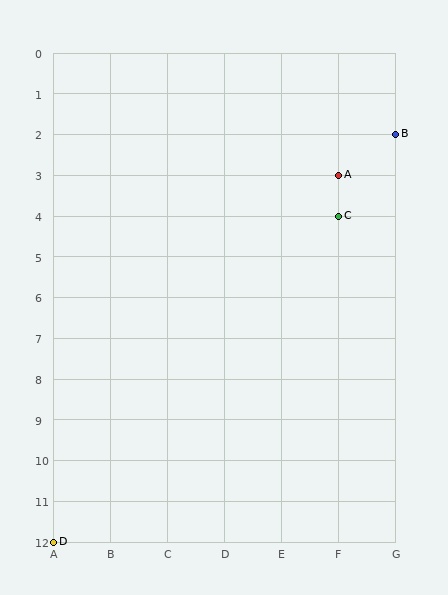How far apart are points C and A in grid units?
Points C and A are 1 row apart.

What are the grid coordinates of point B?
Point B is at grid coordinates (G, 2).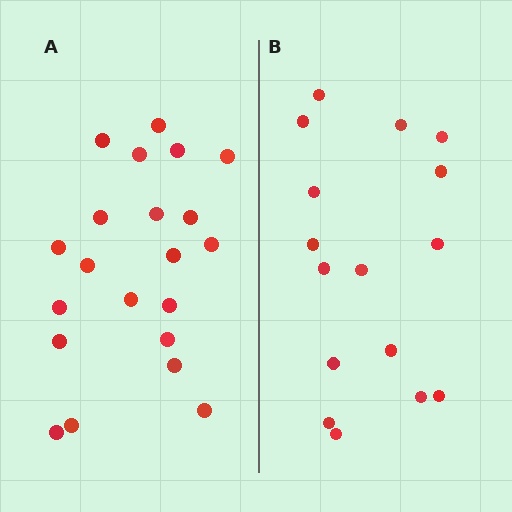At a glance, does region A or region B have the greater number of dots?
Region A (the left region) has more dots.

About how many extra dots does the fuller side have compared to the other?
Region A has about 5 more dots than region B.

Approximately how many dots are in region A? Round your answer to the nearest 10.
About 20 dots. (The exact count is 21, which rounds to 20.)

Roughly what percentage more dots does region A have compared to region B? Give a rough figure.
About 30% more.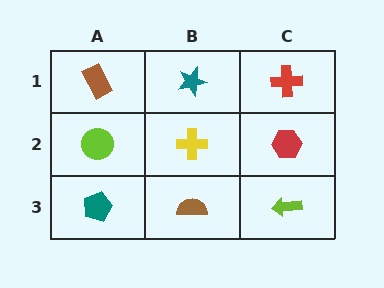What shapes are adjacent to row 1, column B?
A yellow cross (row 2, column B), a brown rectangle (row 1, column A), a red cross (row 1, column C).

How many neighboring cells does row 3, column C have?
2.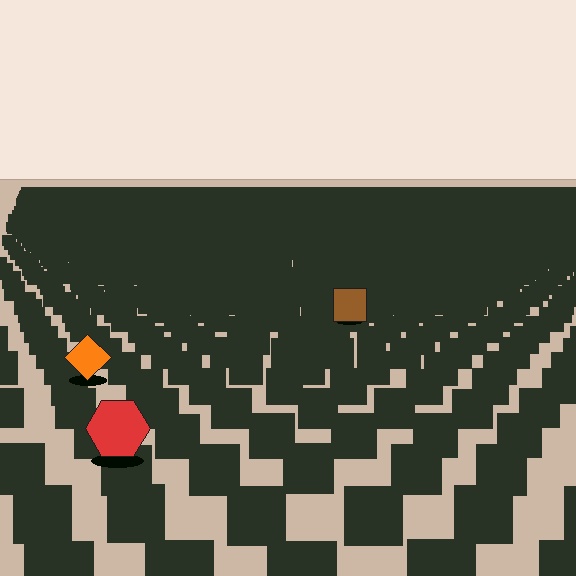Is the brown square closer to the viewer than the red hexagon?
No. The red hexagon is closer — you can tell from the texture gradient: the ground texture is coarser near it.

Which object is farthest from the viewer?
The brown square is farthest from the viewer. It appears smaller and the ground texture around it is denser.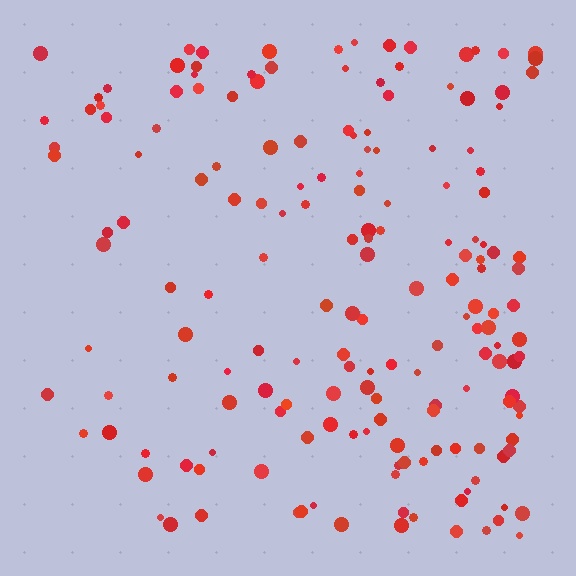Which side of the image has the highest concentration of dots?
The right.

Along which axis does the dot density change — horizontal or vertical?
Horizontal.